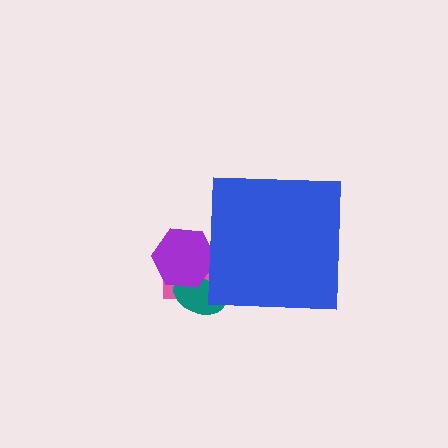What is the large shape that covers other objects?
A blue square.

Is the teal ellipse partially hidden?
Yes, the teal ellipse is partially hidden behind the blue square.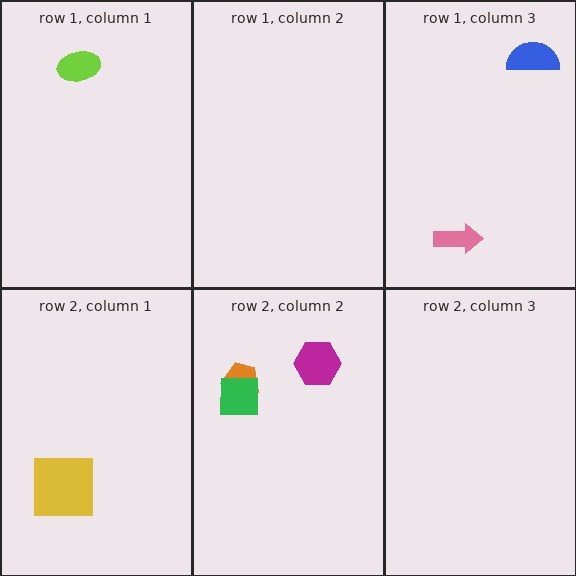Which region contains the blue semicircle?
The row 1, column 3 region.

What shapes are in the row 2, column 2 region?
The orange trapezoid, the magenta hexagon, the green square.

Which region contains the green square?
The row 2, column 2 region.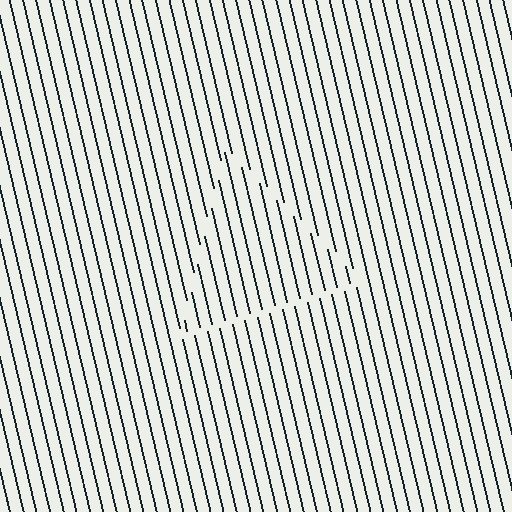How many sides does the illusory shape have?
3 sides — the line-ends trace a triangle.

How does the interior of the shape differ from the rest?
The interior of the shape contains the same grating, shifted by half a period — the contour is defined by the phase discontinuity where line-ends from the inner and outer gratings abut.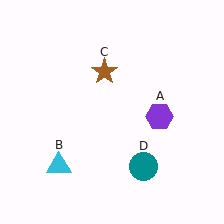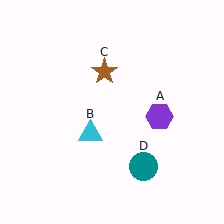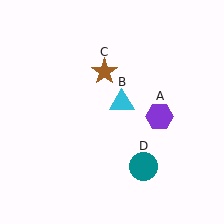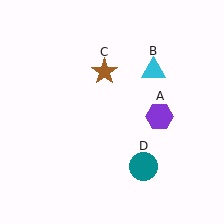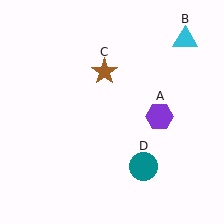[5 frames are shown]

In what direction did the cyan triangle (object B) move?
The cyan triangle (object B) moved up and to the right.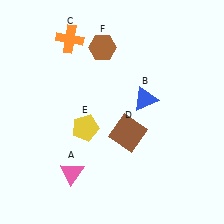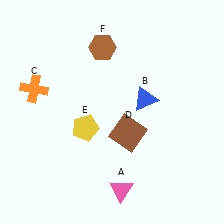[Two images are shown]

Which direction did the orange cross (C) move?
The orange cross (C) moved down.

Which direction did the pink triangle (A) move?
The pink triangle (A) moved right.